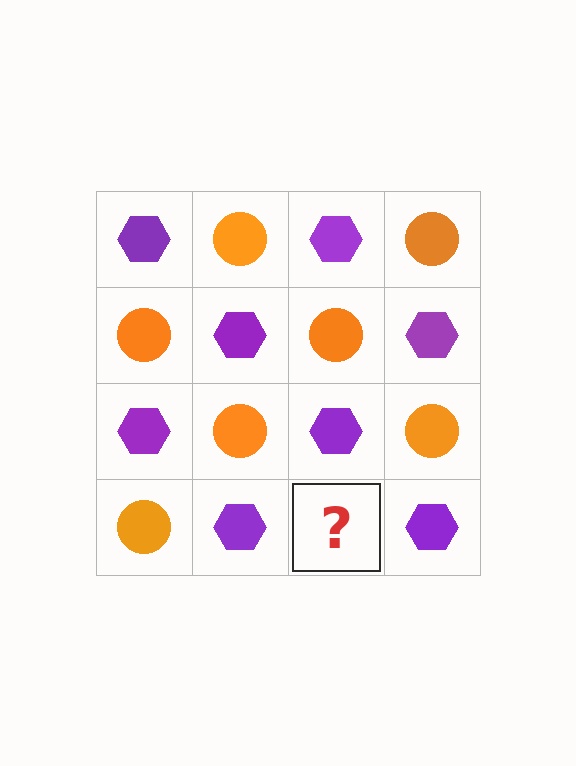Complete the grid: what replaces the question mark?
The question mark should be replaced with an orange circle.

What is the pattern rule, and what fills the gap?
The rule is that it alternates purple hexagon and orange circle in a checkerboard pattern. The gap should be filled with an orange circle.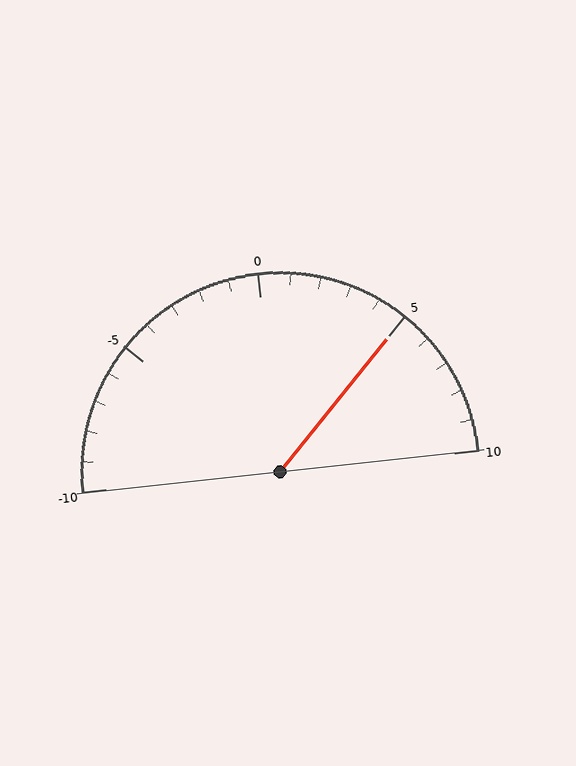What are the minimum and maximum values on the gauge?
The gauge ranges from -10 to 10.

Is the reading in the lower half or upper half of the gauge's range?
The reading is in the upper half of the range (-10 to 10).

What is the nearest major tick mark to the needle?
The nearest major tick mark is 5.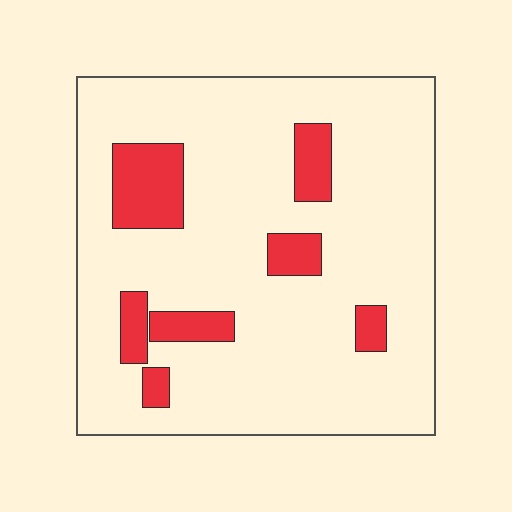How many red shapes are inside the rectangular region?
7.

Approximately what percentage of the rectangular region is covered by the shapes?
Approximately 15%.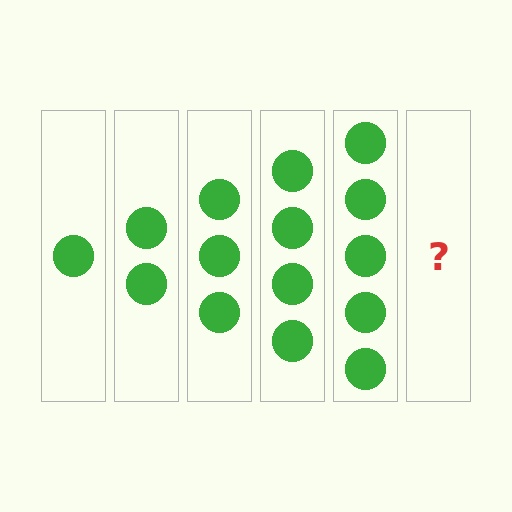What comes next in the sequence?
The next element should be 6 circles.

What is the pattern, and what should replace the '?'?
The pattern is that each step adds one more circle. The '?' should be 6 circles.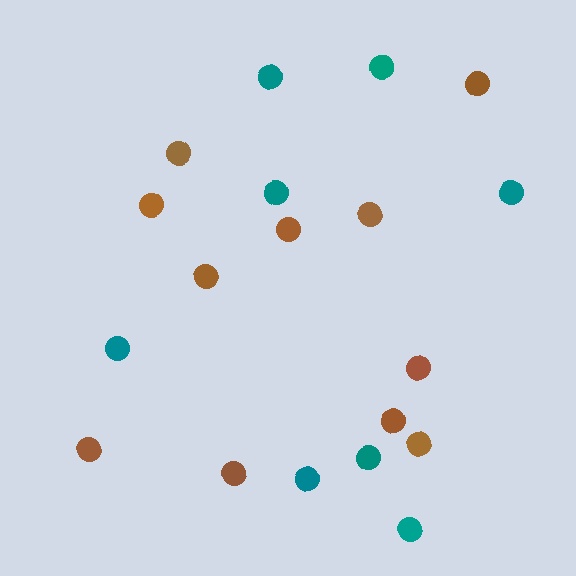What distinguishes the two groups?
There are 2 groups: one group of teal circles (8) and one group of brown circles (11).